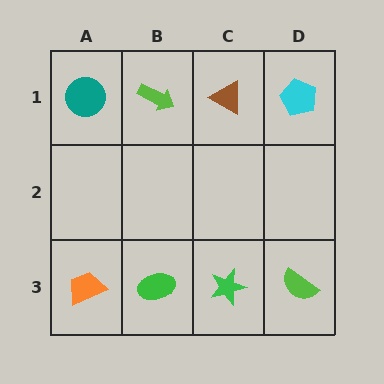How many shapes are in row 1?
4 shapes.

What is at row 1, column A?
A teal circle.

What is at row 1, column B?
A lime arrow.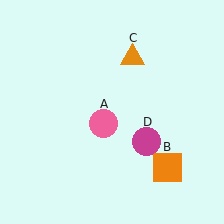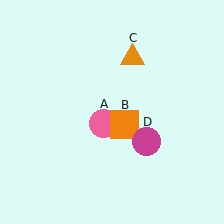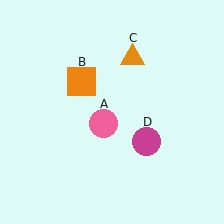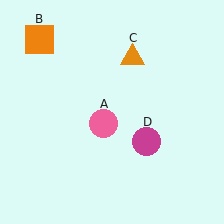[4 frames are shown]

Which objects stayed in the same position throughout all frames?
Pink circle (object A) and orange triangle (object C) and magenta circle (object D) remained stationary.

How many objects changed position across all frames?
1 object changed position: orange square (object B).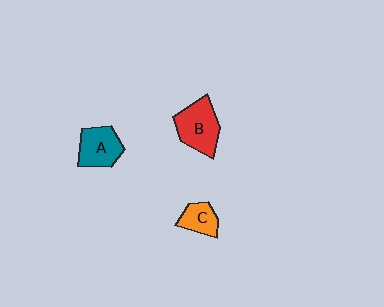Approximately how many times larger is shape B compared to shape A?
Approximately 1.2 times.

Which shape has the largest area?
Shape B (red).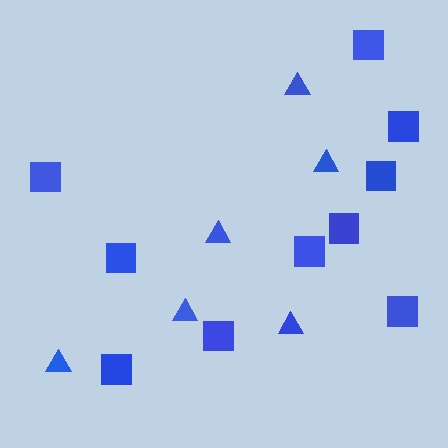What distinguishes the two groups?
There are 2 groups: one group of triangles (6) and one group of squares (10).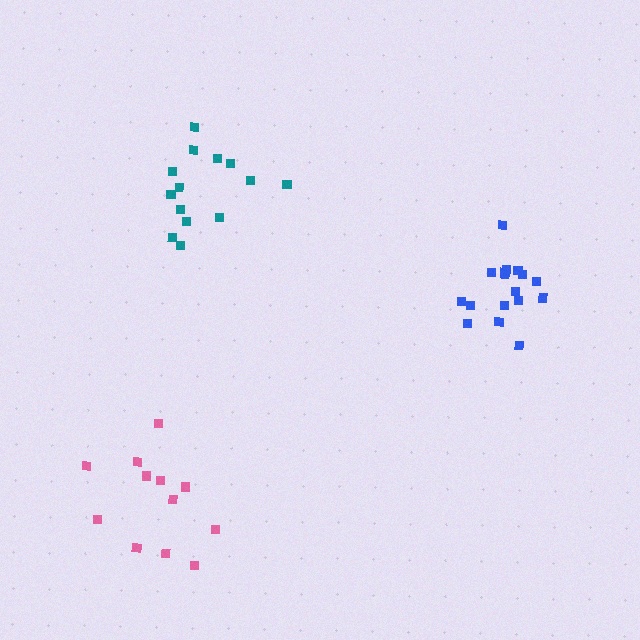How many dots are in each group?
Group 1: 17 dots, Group 2: 14 dots, Group 3: 12 dots (43 total).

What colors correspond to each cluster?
The clusters are colored: blue, teal, pink.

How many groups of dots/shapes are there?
There are 3 groups.